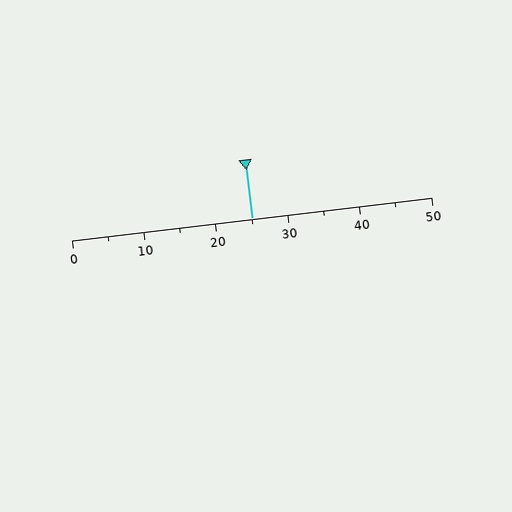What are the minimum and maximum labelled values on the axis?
The axis runs from 0 to 50.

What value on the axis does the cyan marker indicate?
The marker indicates approximately 25.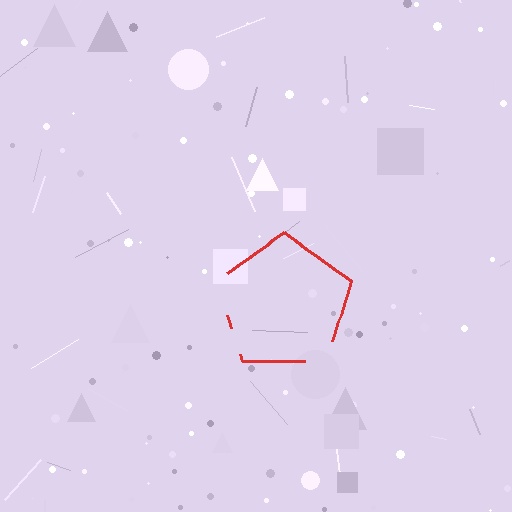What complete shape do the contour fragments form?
The contour fragments form a pentagon.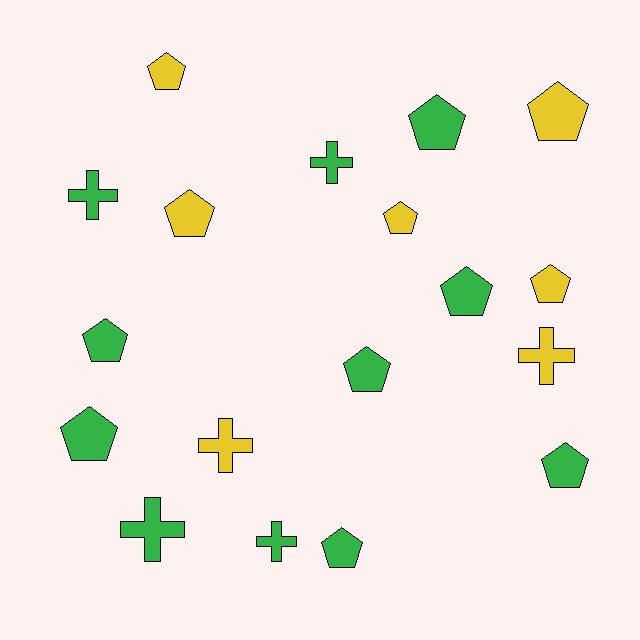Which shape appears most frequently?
Pentagon, with 12 objects.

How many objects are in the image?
There are 18 objects.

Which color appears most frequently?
Green, with 11 objects.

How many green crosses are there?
There are 4 green crosses.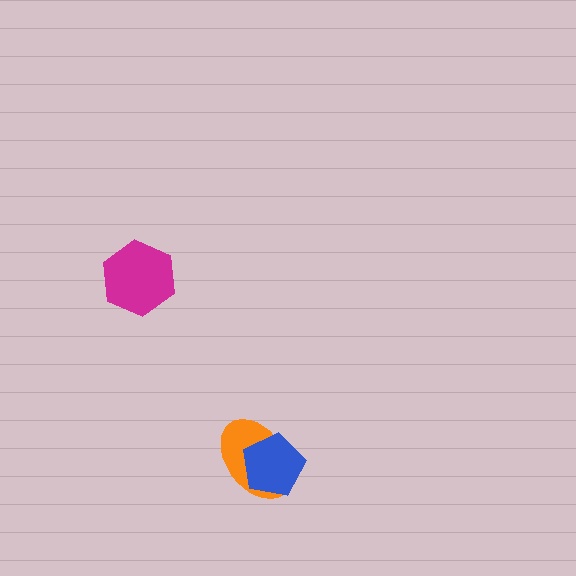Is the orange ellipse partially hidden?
Yes, it is partially covered by another shape.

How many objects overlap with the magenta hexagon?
0 objects overlap with the magenta hexagon.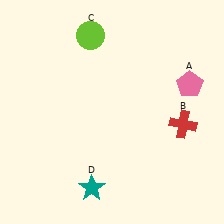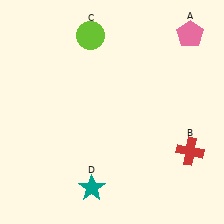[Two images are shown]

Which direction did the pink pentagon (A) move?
The pink pentagon (A) moved up.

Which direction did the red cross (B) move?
The red cross (B) moved down.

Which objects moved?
The objects that moved are: the pink pentagon (A), the red cross (B).